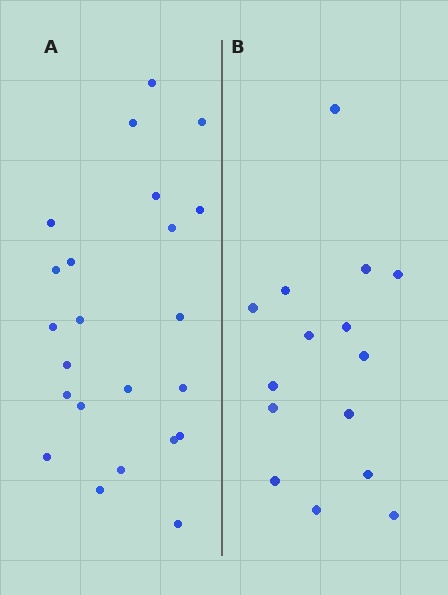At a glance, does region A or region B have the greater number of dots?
Region A (the left region) has more dots.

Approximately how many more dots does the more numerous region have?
Region A has roughly 8 or so more dots than region B.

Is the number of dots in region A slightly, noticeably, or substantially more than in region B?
Region A has substantially more. The ratio is roughly 1.5 to 1.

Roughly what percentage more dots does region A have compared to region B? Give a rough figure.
About 55% more.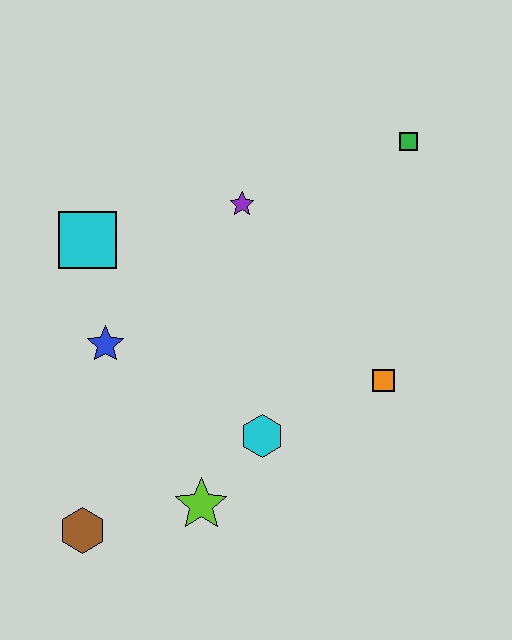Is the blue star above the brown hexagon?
Yes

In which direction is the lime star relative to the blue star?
The lime star is below the blue star.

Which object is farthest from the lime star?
The green square is farthest from the lime star.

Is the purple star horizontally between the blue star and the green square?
Yes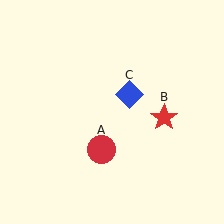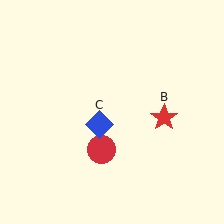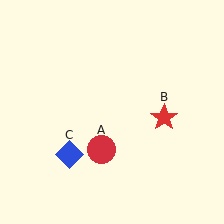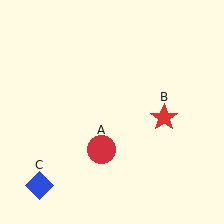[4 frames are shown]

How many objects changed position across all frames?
1 object changed position: blue diamond (object C).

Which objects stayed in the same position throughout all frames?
Red circle (object A) and red star (object B) remained stationary.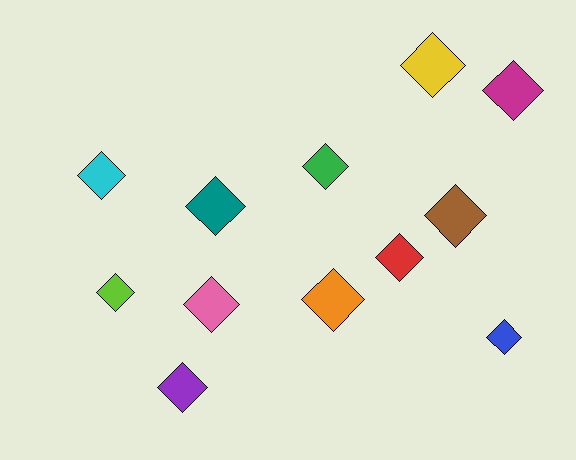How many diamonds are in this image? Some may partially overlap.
There are 12 diamonds.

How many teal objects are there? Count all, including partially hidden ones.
There is 1 teal object.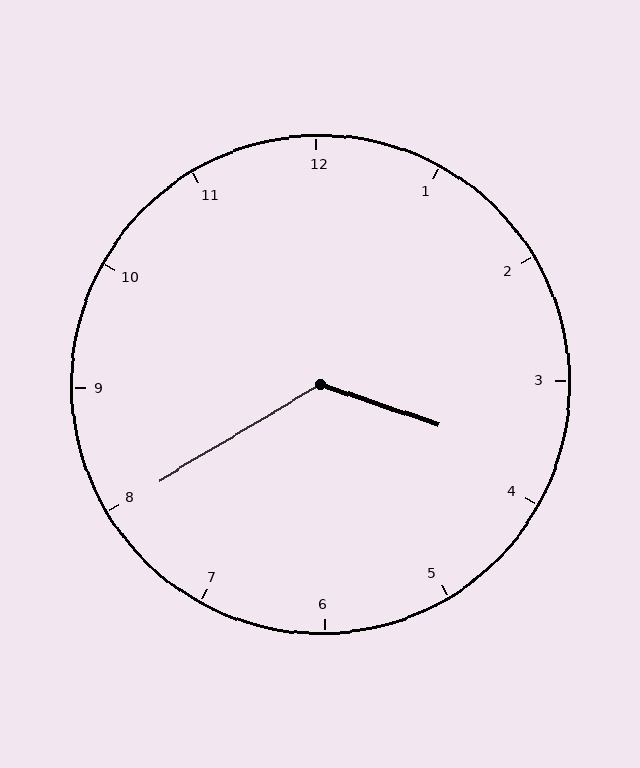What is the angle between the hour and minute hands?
Approximately 130 degrees.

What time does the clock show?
3:40.